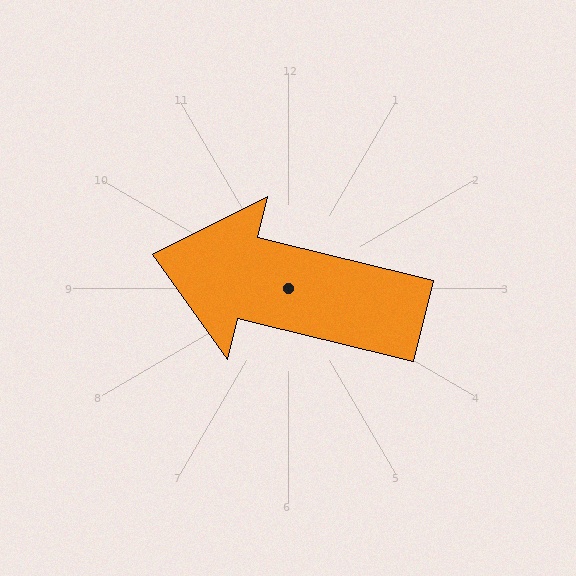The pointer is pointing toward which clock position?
Roughly 9 o'clock.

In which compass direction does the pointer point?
West.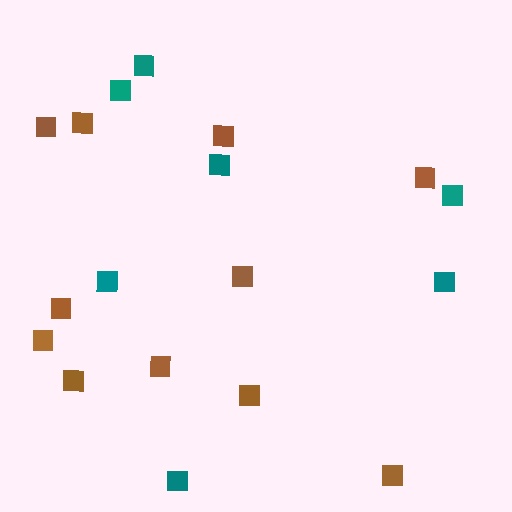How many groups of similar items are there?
There are 2 groups: one group of brown squares (11) and one group of teal squares (7).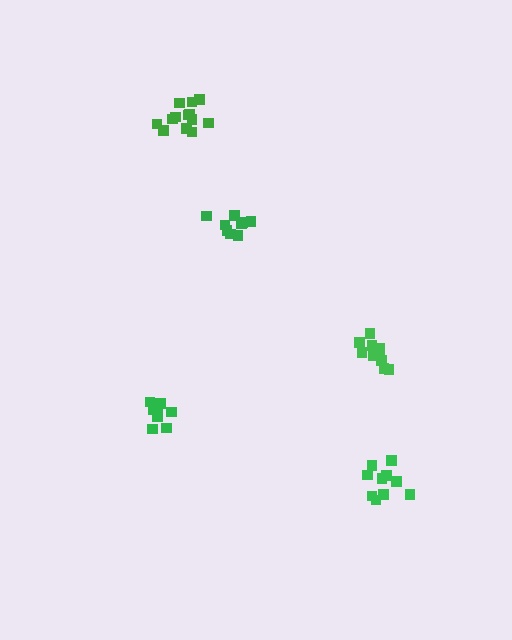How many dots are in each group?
Group 1: 9 dots, Group 2: 10 dots, Group 3: 9 dots, Group 4: 11 dots, Group 5: 13 dots (52 total).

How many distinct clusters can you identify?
There are 5 distinct clusters.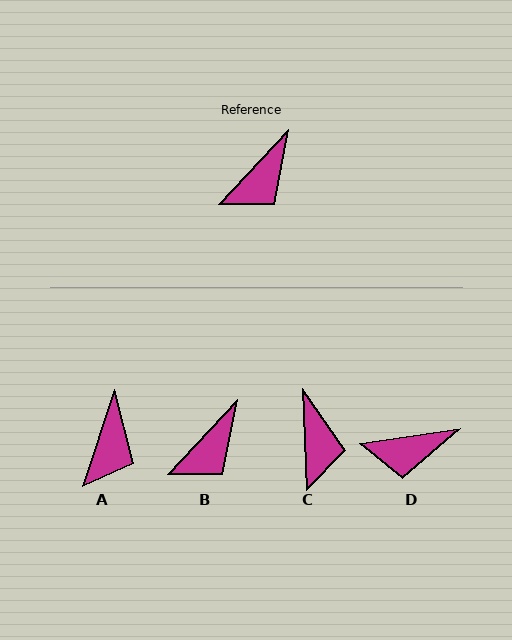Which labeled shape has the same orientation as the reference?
B.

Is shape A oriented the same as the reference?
No, it is off by about 25 degrees.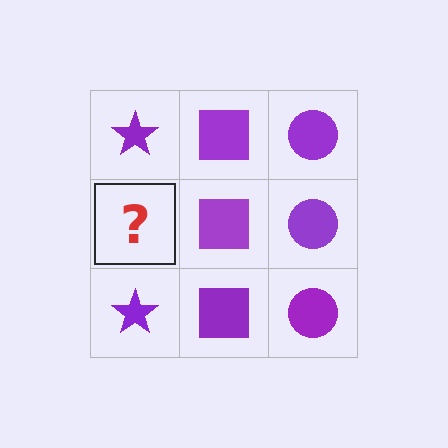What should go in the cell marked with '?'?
The missing cell should contain a purple star.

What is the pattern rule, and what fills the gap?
The rule is that each column has a consistent shape. The gap should be filled with a purple star.